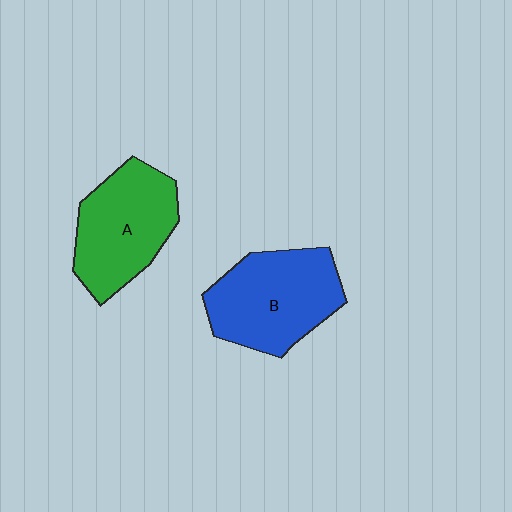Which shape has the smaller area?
Shape A (green).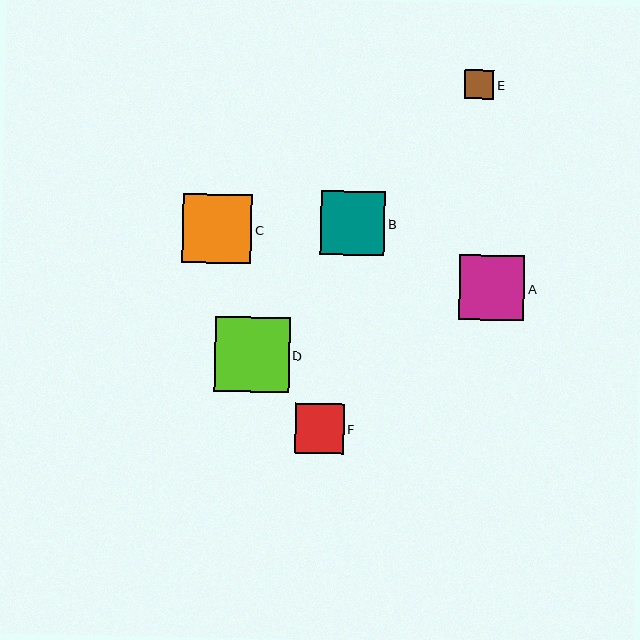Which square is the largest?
Square D is the largest with a size of approximately 75 pixels.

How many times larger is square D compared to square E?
Square D is approximately 2.6 times the size of square E.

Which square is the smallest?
Square E is the smallest with a size of approximately 29 pixels.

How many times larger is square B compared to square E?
Square B is approximately 2.2 times the size of square E.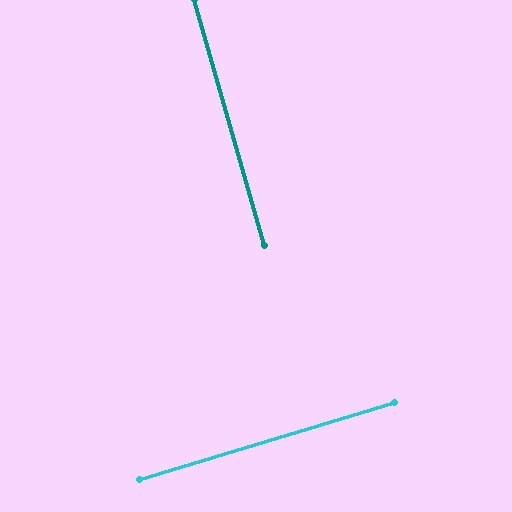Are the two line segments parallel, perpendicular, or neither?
Perpendicular — they meet at approximately 89°.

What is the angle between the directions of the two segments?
Approximately 89 degrees.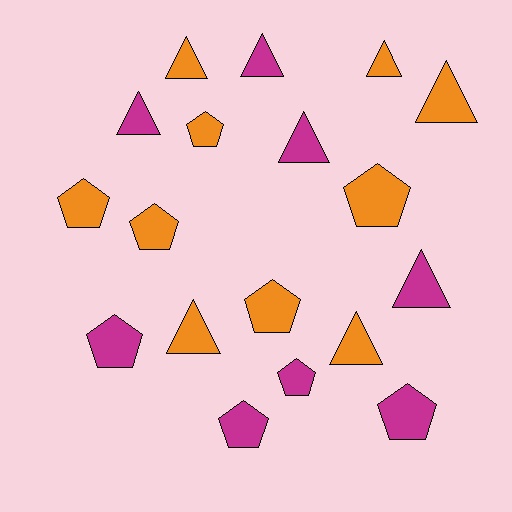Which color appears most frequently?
Orange, with 10 objects.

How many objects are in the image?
There are 18 objects.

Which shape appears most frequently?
Triangle, with 9 objects.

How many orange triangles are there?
There are 5 orange triangles.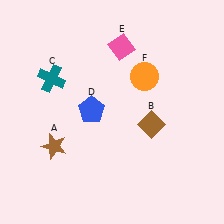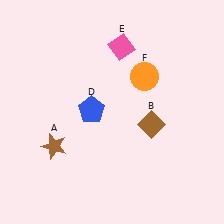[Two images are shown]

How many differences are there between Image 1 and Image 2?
There is 1 difference between the two images.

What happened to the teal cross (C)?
The teal cross (C) was removed in Image 2. It was in the top-left area of Image 1.